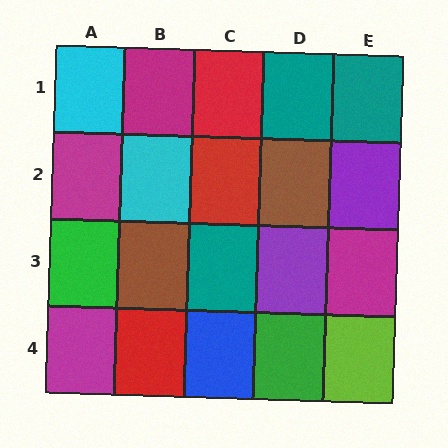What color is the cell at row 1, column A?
Cyan.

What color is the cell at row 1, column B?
Magenta.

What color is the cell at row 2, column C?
Red.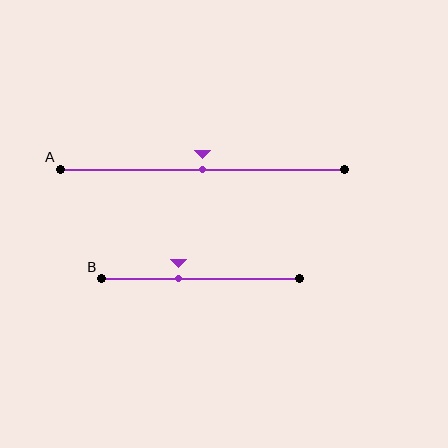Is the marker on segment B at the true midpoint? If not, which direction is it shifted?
No, the marker on segment B is shifted to the left by about 11% of the segment length.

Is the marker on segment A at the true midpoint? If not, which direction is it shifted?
Yes, the marker on segment A is at the true midpoint.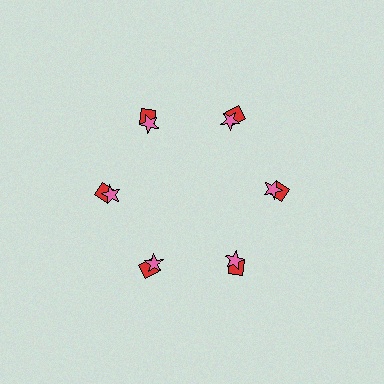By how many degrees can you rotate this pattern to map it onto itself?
The pattern maps onto itself every 60 degrees of rotation.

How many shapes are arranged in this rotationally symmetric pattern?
There are 12 shapes, arranged in 6 groups of 2.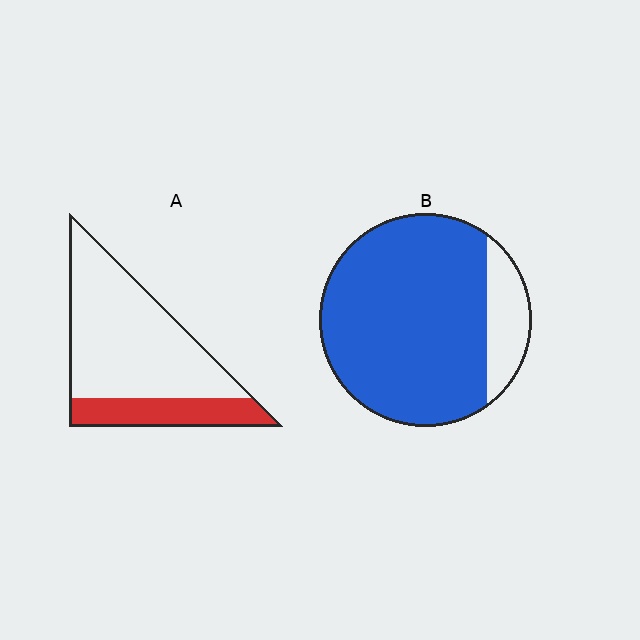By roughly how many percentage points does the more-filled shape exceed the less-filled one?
By roughly 60 percentage points (B over A).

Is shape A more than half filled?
No.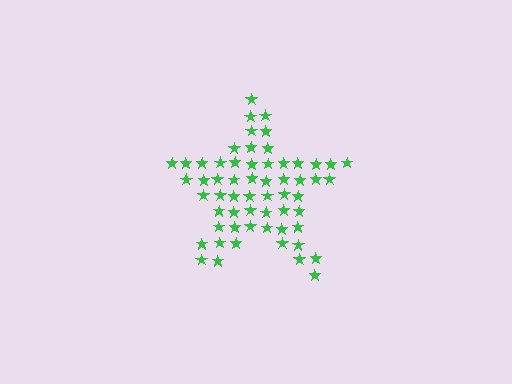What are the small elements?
The small elements are stars.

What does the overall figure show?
The overall figure shows a star.